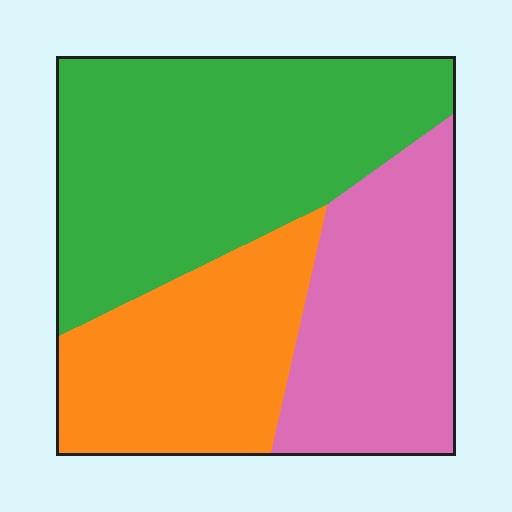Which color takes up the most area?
Green, at roughly 45%.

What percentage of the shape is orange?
Orange takes up about one quarter (1/4) of the shape.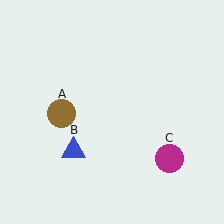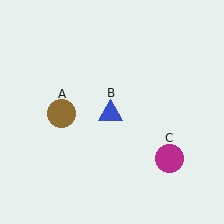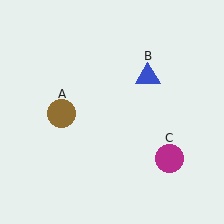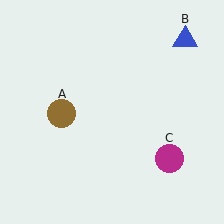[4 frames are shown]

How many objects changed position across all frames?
1 object changed position: blue triangle (object B).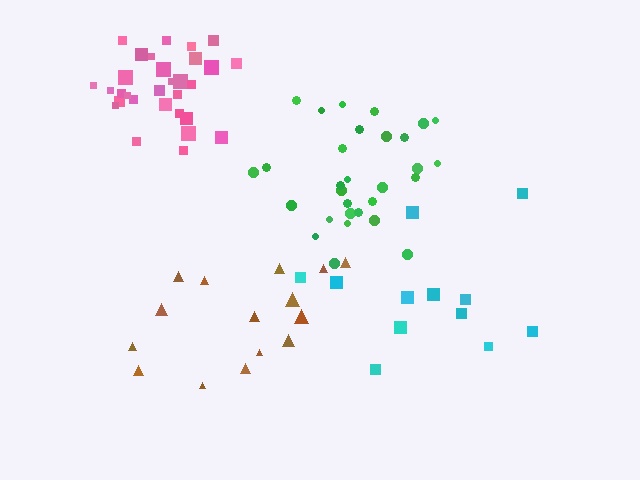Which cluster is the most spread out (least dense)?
Brown.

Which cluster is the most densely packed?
Pink.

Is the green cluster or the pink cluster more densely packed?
Pink.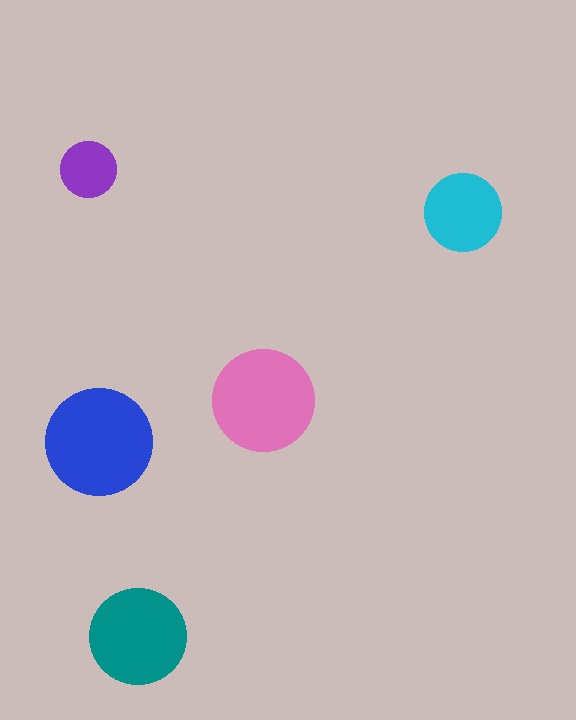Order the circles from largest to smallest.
the blue one, the pink one, the teal one, the cyan one, the purple one.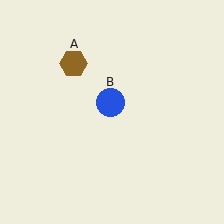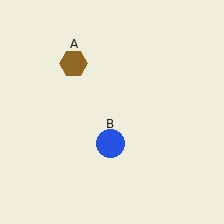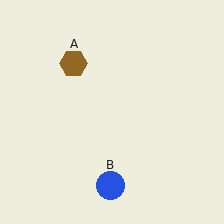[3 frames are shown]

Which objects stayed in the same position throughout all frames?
Brown hexagon (object A) remained stationary.